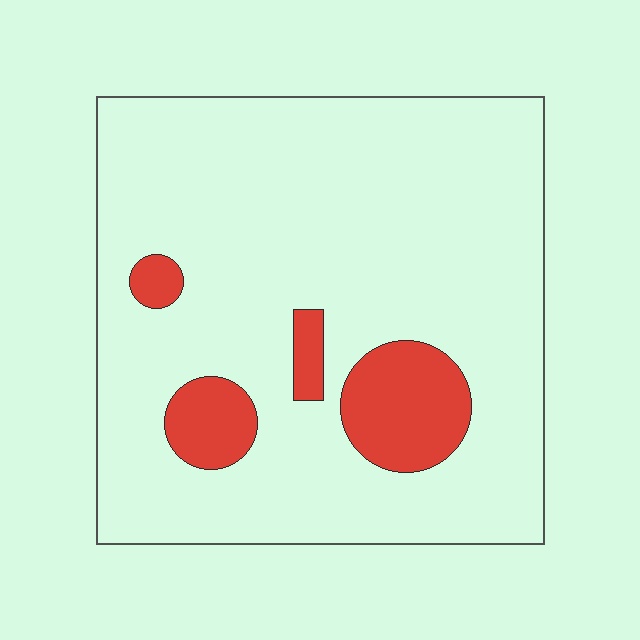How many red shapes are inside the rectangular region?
4.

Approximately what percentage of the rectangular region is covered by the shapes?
Approximately 15%.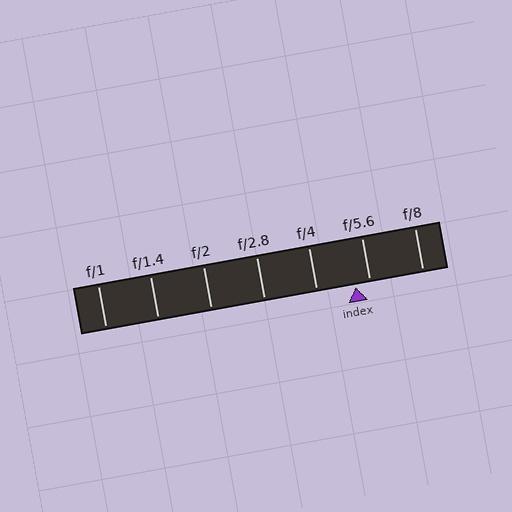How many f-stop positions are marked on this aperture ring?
There are 7 f-stop positions marked.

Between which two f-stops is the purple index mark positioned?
The index mark is between f/4 and f/5.6.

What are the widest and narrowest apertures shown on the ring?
The widest aperture shown is f/1 and the narrowest is f/8.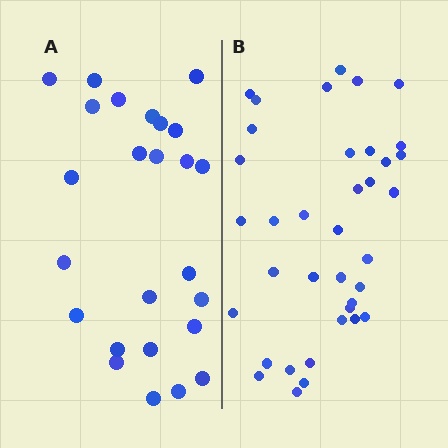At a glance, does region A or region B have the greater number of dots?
Region B (the right region) has more dots.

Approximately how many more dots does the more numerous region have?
Region B has roughly 12 or so more dots than region A.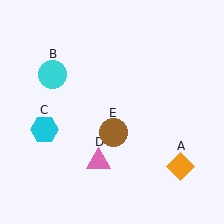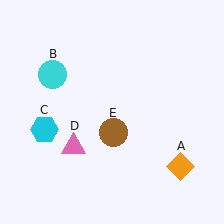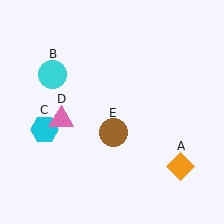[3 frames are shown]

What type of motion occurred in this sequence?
The pink triangle (object D) rotated clockwise around the center of the scene.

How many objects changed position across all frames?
1 object changed position: pink triangle (object D).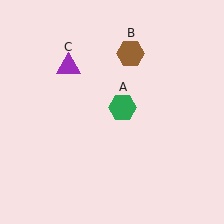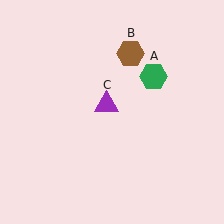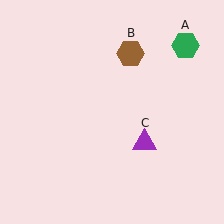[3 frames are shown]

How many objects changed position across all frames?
2 objects changed position: green hexagon (object A), purple triangle (object C).